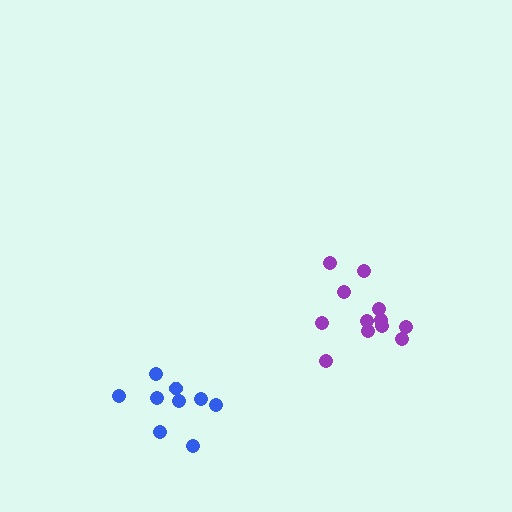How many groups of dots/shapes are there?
There are 2 groups.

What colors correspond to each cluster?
The clusters are colored: blue, purple.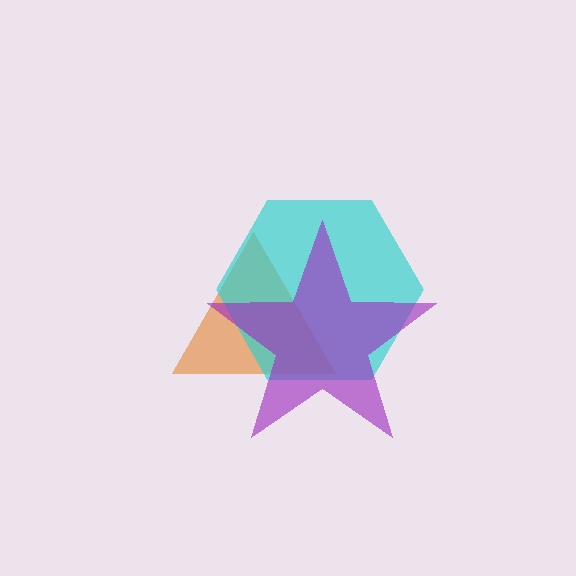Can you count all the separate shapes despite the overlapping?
Yes, there are 3 separate shapes.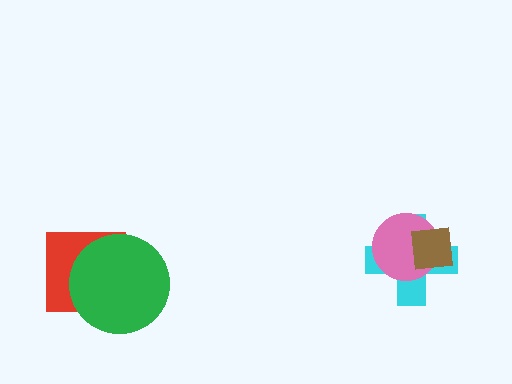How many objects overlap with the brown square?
2 objects overlap with the brown square.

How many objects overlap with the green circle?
1 object overlaps with the green circle.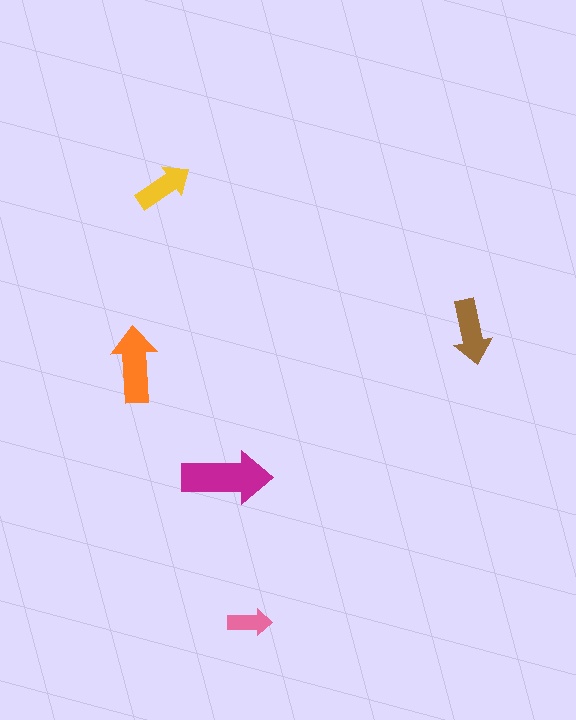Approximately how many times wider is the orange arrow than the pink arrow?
About 1.5 times wider.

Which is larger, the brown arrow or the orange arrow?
The orange one.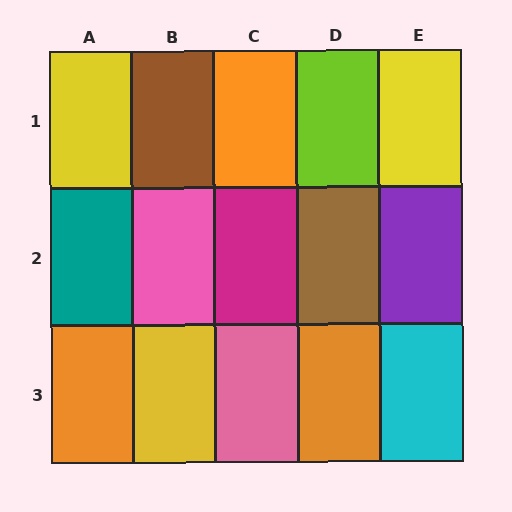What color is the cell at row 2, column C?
Magenta.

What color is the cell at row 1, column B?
Brown.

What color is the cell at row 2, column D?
Brown.